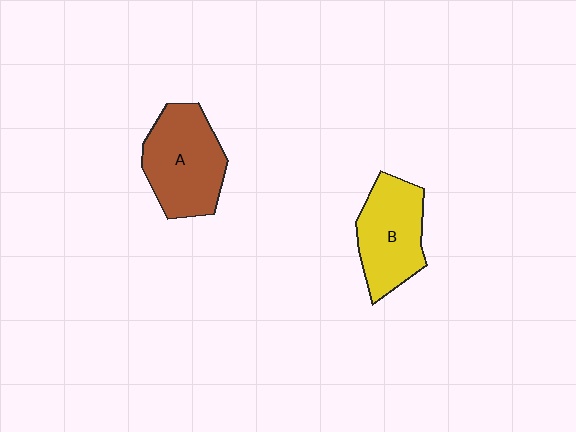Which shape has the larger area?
Shape A (brown).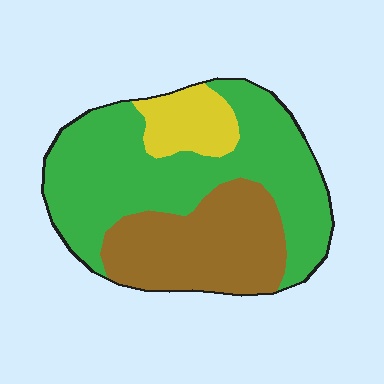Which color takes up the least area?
Yellow, at roughly 10%.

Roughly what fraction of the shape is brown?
Brown takes up about one third (1/3) of the shape.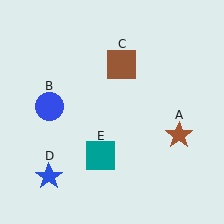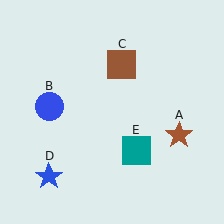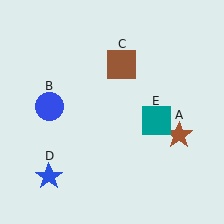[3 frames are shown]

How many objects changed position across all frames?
1 object changed position: teal square (object E).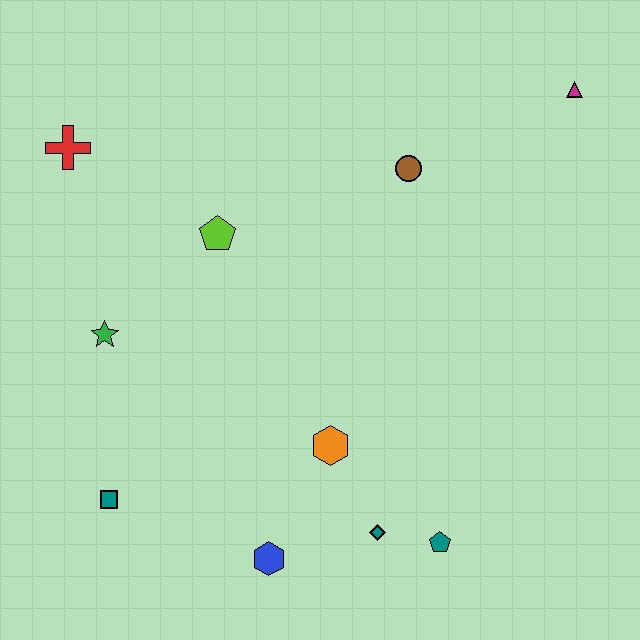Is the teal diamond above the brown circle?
No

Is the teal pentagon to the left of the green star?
No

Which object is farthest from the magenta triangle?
The teal square is farthest from the magenta triangle.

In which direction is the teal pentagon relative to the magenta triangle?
The teal pentagon is below the magenta triangle.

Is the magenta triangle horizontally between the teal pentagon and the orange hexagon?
No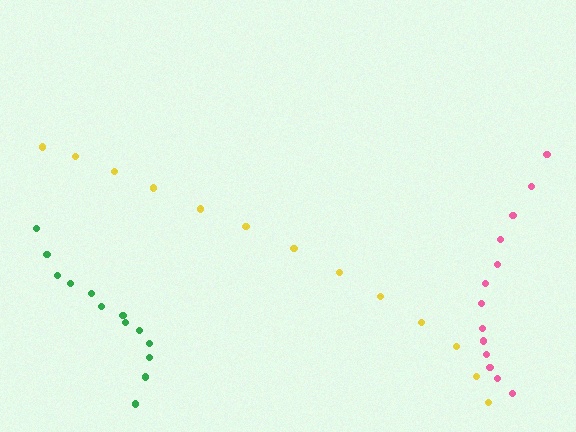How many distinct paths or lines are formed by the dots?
There are 3 distinct paths.